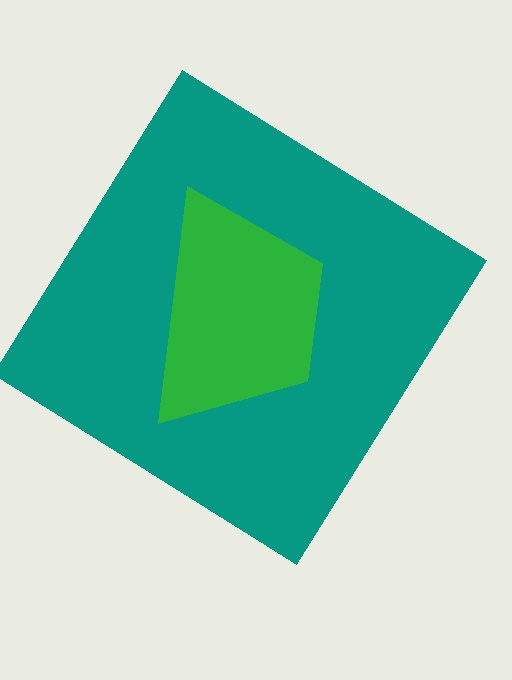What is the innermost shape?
The green trapezoid.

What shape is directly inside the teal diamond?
The green trapezoid.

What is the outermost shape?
The teal diamond.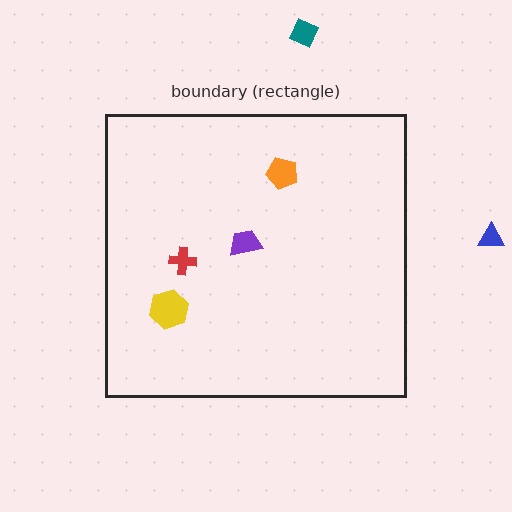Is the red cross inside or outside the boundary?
Inside.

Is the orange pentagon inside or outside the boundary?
Inside.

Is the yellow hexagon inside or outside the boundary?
Inside.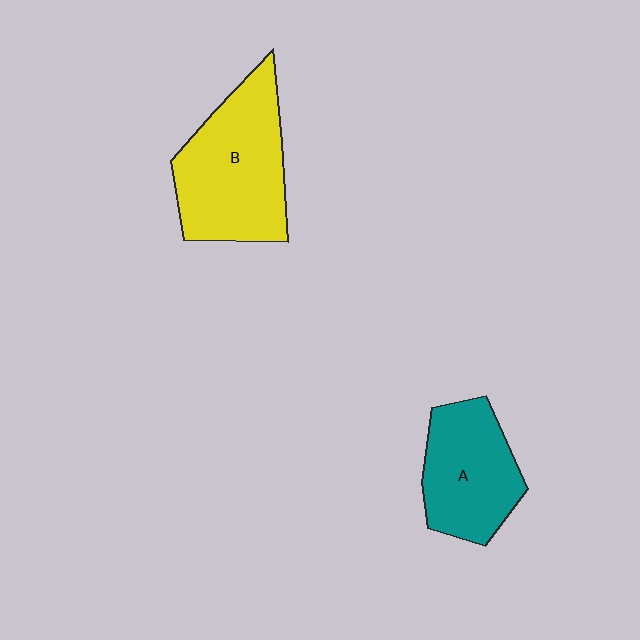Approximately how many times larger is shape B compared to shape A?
Approximately 1.3 times.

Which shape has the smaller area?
Shape A (teal).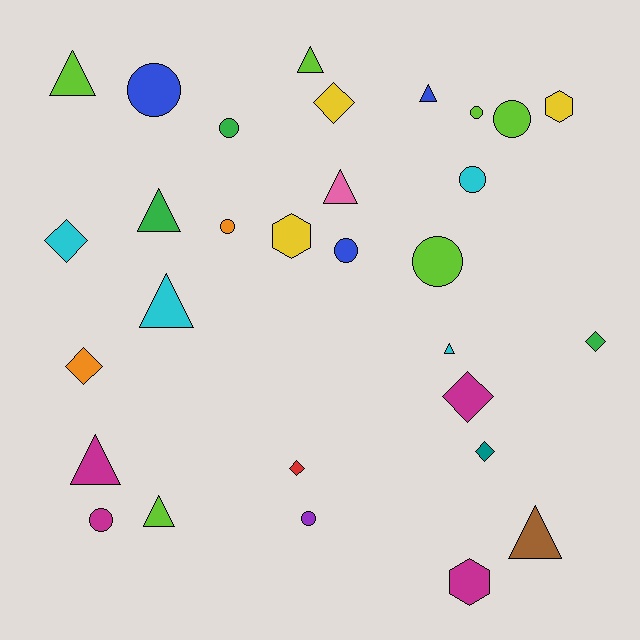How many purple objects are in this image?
There is 1 purple object.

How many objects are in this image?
There are 30 objects.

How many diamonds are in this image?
There are 7 diamonds.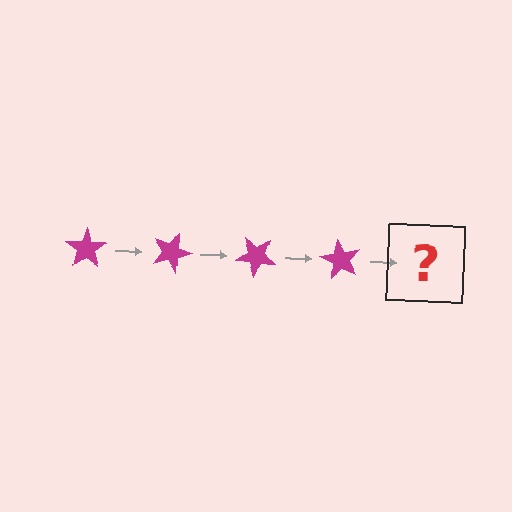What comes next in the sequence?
The next element should be a magenta star rotated 80 degrees.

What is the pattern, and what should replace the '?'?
The pattern is that the star rotates 20 degrees each step. The '?' should be a magenta star rotated 80 degrees.